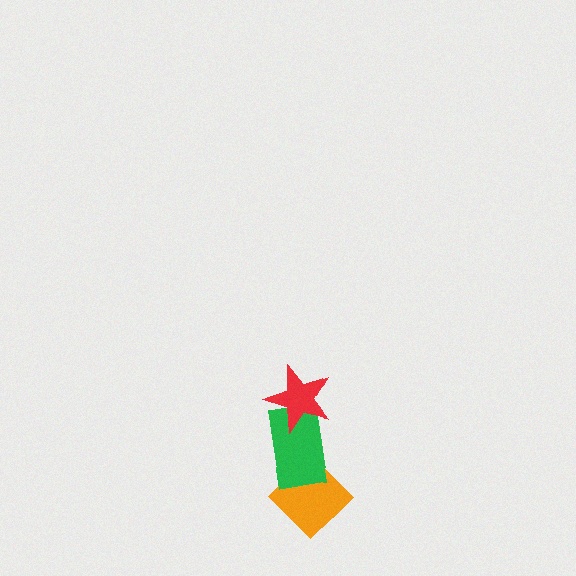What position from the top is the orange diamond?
The orange diamond is 3rd from the top.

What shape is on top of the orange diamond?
The green rectangle is on top of the orange diamond.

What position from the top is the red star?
The red star is 1st from the top.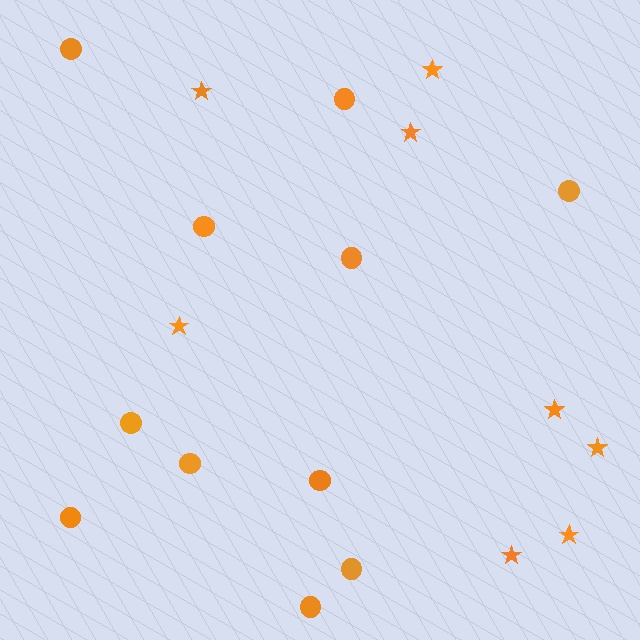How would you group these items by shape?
There are 2 groups: one group of circles (11) and one group of stars (8).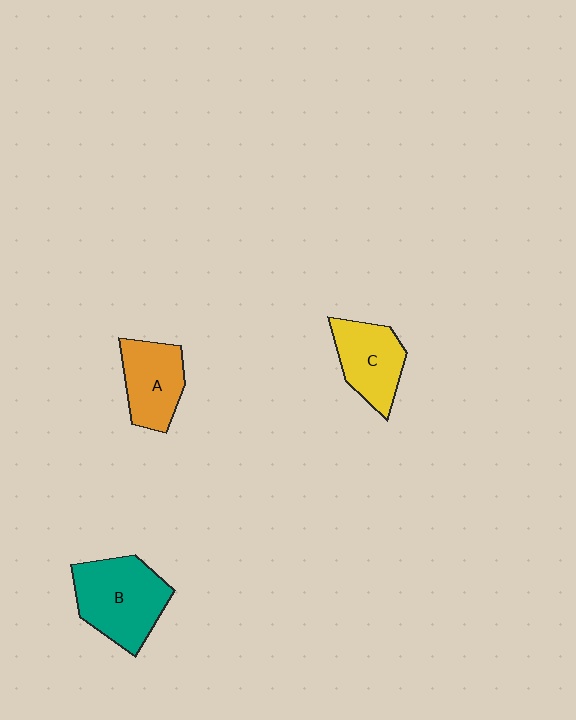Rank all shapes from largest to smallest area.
From largest to smallest: B (teal), C (yellow), A (orange).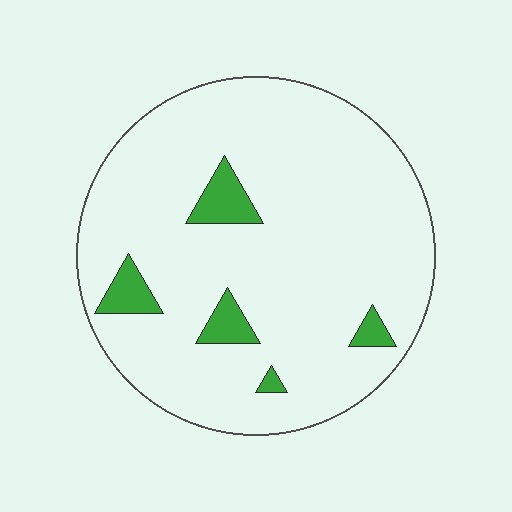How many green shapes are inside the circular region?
5.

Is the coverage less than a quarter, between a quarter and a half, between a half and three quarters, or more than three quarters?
Less than a quarter.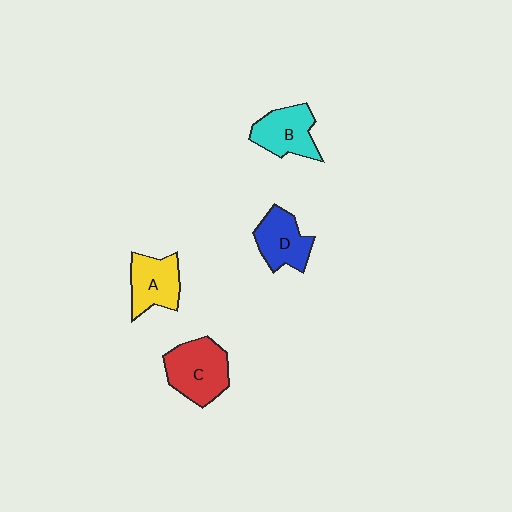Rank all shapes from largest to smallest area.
From largest to smallest: C (red), B (cyan), A (yellow), D (blue).